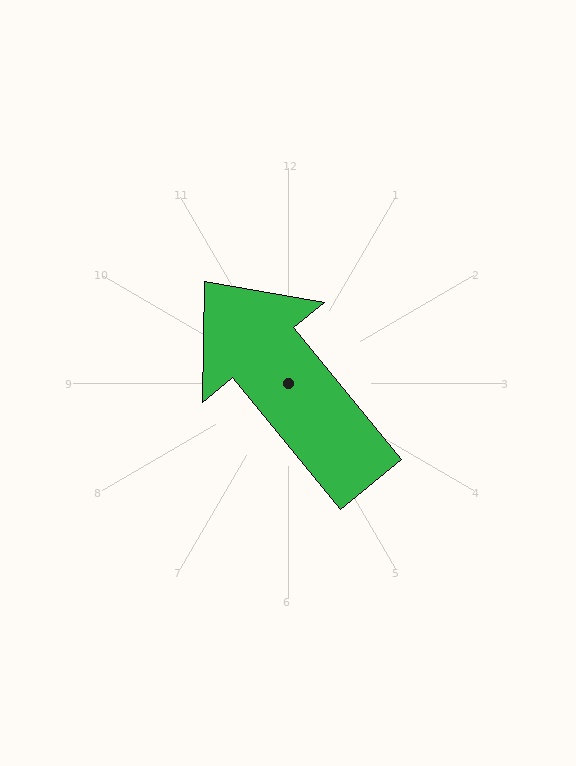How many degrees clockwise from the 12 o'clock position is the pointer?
Approximately 321 degrees.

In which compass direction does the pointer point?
Northwest.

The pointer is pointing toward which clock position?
Roughly 11 o'clock.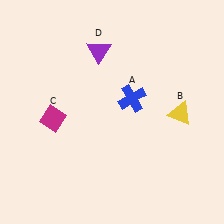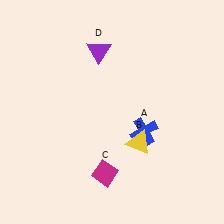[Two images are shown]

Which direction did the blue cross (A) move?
The blue cross (A) moved down.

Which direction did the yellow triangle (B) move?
The yellow triangle (B) moved left.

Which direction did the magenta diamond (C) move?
The magenta diamond (C) moved down.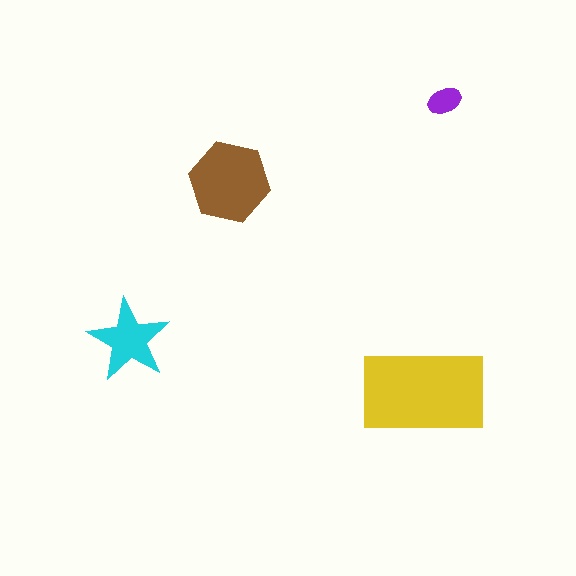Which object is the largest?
The yellow rectangle.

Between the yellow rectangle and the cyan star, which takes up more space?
The yellow rectangle.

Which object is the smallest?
The purple ellipse.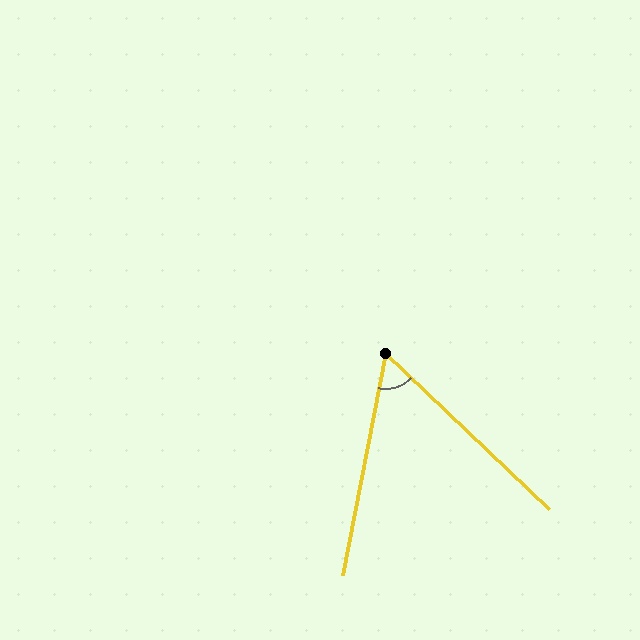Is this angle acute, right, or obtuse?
It is acute.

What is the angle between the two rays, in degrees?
Approximately 57 degrees.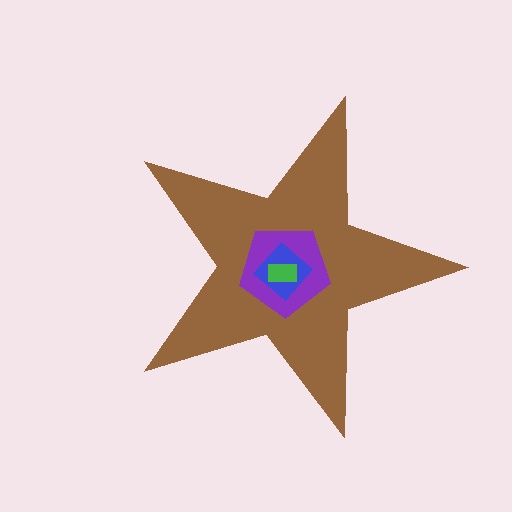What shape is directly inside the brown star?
The purple pentagon.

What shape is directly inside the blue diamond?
The green rectangle.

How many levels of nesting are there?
4.